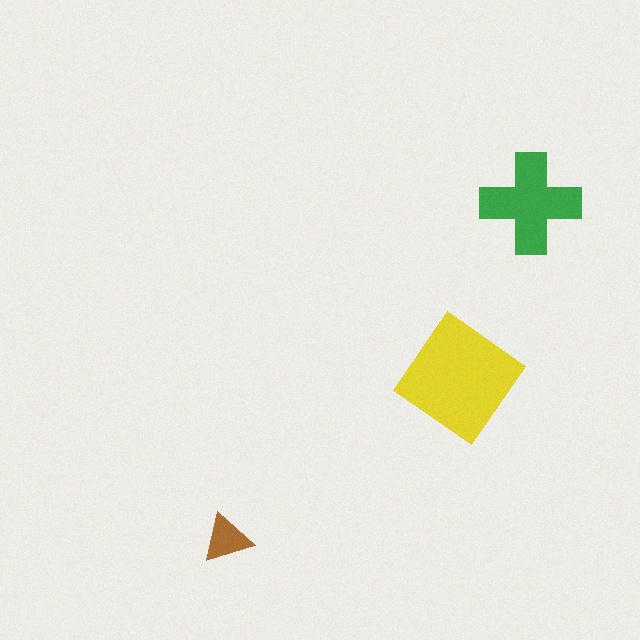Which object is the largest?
The yellow diamond.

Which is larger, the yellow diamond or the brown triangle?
The yellow diamond.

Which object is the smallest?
The brown triangle.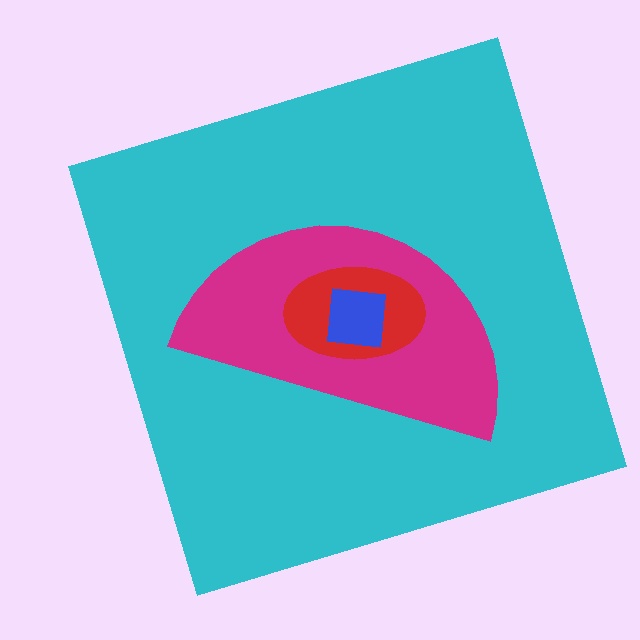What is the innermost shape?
The blue square.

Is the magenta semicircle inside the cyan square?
Yes.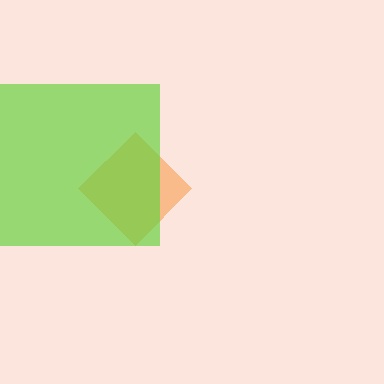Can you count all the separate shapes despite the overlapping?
Yes, there are 2 separate shapes.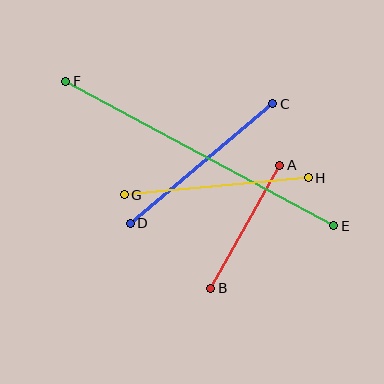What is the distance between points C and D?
The distance is approximately 186 pixels.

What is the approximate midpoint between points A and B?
The midpoint is at approximately (245, 227) pixels.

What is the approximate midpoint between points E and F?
The midpoint is at approximately (200, 154) pixels.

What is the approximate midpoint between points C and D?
The midpoint is at approximately (201, 163) pixels.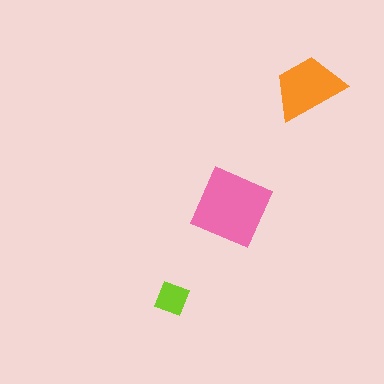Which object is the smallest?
The lime diamond.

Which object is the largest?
The pink square.